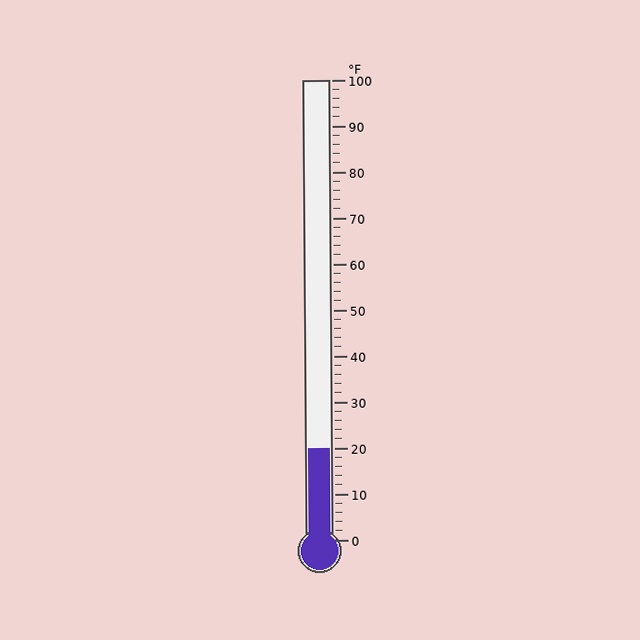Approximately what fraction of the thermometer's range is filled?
The thermometer is filled to approximately 20% of its range.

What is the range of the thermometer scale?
The thermometer scale ranges from 0°F to 100°F.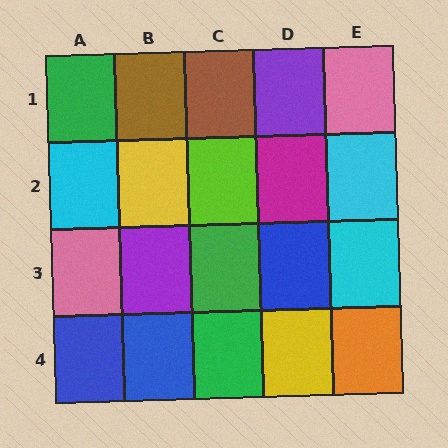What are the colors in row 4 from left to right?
Blue, blue, green, yellow, orange.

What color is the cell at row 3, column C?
Green.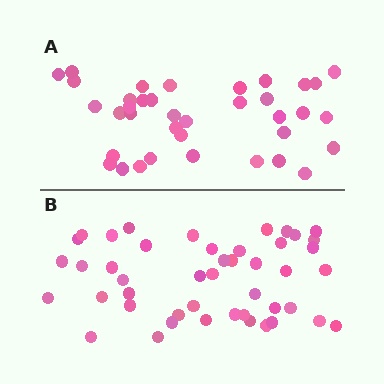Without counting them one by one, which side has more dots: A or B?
Region B (the bottom region) has more dots.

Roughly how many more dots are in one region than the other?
Region B has roughly 8 or so more dots than region A.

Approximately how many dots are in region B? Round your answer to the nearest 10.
About 50 dots. (The exact count is 46, which rounds to 50.)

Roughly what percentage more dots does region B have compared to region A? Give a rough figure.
About 25% more.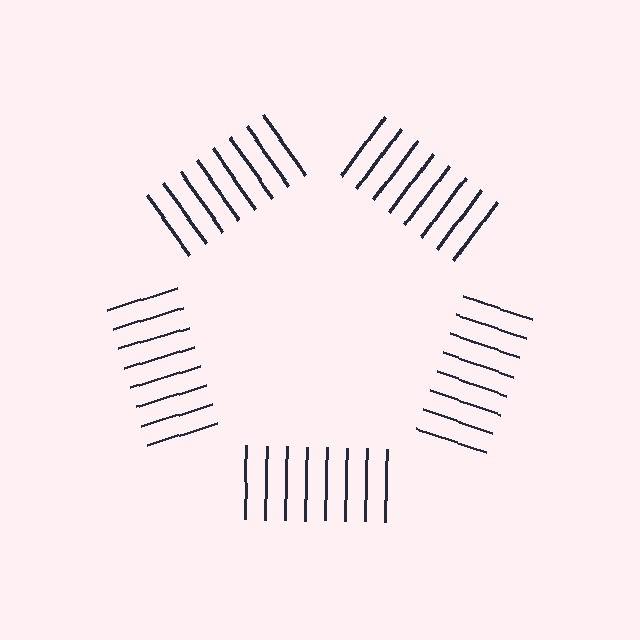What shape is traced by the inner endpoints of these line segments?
An illusory pentagon — the line segments terminate on its edges but no continuous stroke is drawn.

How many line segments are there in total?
40 — 8 along each of the 5 edges.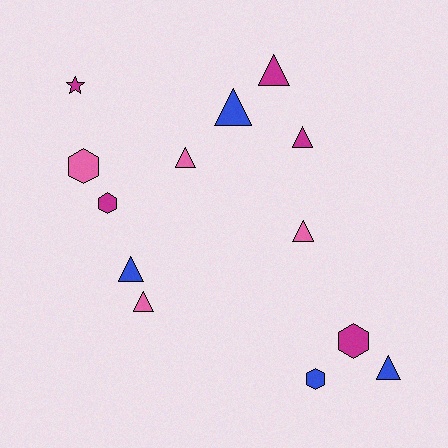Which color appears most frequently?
Magenta, with 5 objects.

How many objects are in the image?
There are 13 objects.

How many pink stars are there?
There are no pink stars.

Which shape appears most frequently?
Triangle, with 8 objects.